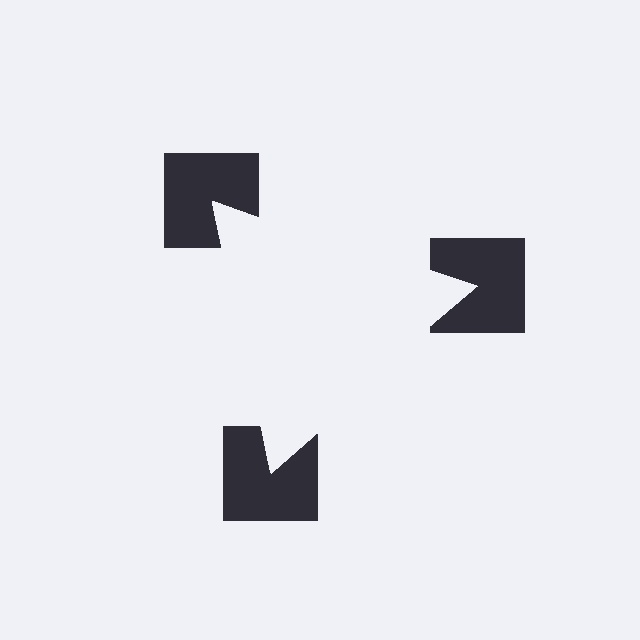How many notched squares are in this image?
There are 3 — one at each vertex of the illusory triangle.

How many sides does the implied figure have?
3 sides.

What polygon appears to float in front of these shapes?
An illusory triangle — its edges are inferred from the aligned wedge cuts in the notched squares, not physically drawn.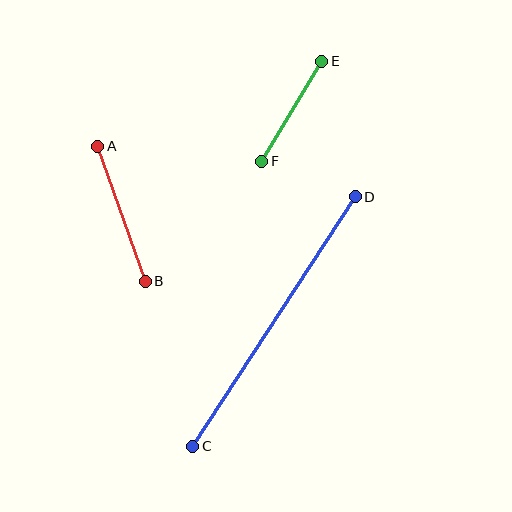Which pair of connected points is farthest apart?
Points C and D are farthest apart.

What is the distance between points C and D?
The distance is approximately 298 pixels.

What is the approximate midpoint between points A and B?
The midpoint is at approximately (122, 214) pixels.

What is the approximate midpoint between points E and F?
The midpoint is at approximately (292, 111) pixels.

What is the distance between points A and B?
The distance is approximately 143 pixels.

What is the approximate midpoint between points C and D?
The midpoint is at approximately (274, 322) pixels.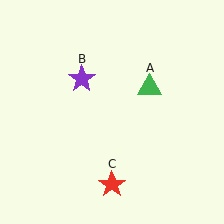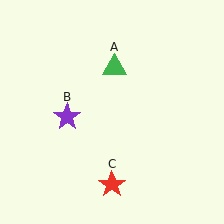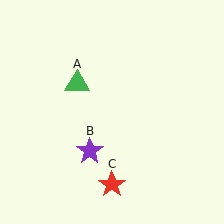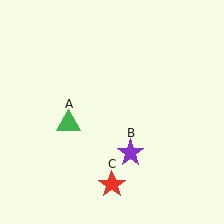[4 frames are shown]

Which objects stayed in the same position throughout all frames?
Red star (object C) remained stationary.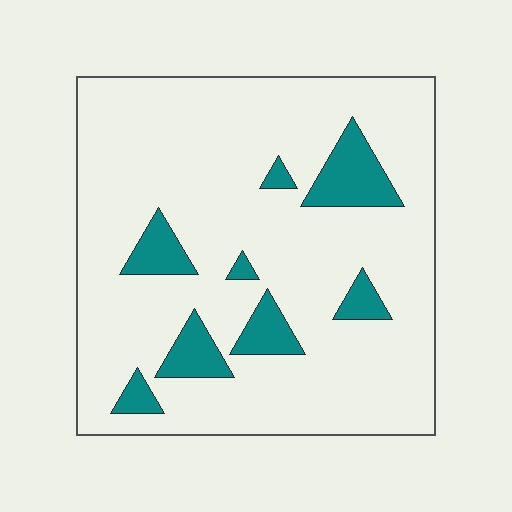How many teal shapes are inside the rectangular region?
8.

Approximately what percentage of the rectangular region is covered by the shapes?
Approximately 15%.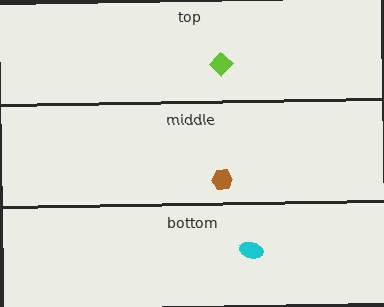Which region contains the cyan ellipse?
The bottom region.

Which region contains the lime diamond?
The top region.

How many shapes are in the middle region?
1.